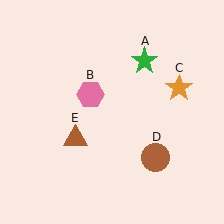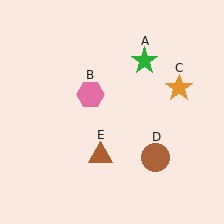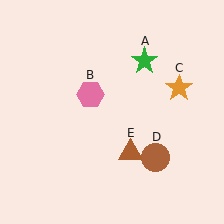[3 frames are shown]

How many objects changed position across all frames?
1 object changed position: brown triangle (object E).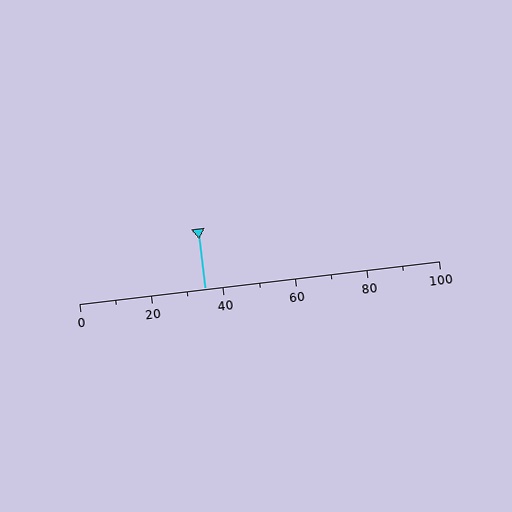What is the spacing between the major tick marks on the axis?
The major ticks are spaced 20 apart.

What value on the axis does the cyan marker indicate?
The marker indicates approximately 35.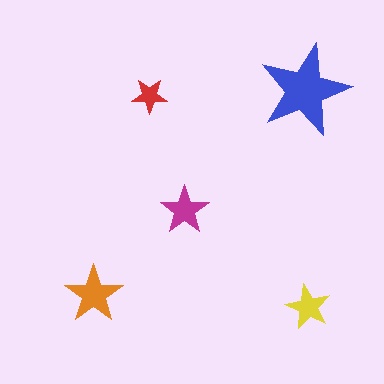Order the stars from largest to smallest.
the blue one, the orange one, the magenta one, the yellow one, the red one.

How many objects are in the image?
There are 5 objects in the image.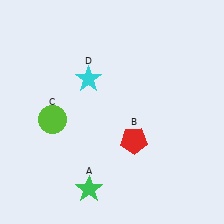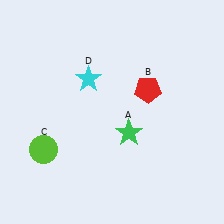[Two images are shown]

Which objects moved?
The objects that moved are: the green star (A), the red pentagon (B), the lime circle (C).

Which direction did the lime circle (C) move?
The lime circle (C) moved down.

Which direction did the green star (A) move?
The green star (A) moved up.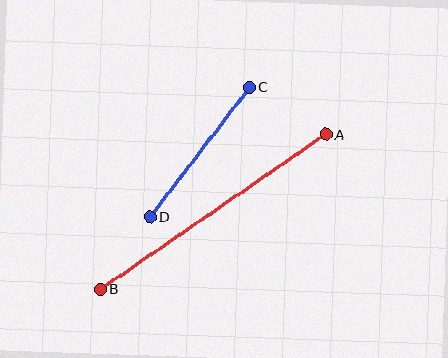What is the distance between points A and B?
The distance is approximately 274 pixels.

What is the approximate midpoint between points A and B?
The midpoint is at approximately (213, 212) pixels.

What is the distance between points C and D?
The distance is approximately 163 pixels.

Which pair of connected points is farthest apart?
Points A and B are farthest apart.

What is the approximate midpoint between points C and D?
The midpoint is at approximately (200, 152) pixels.